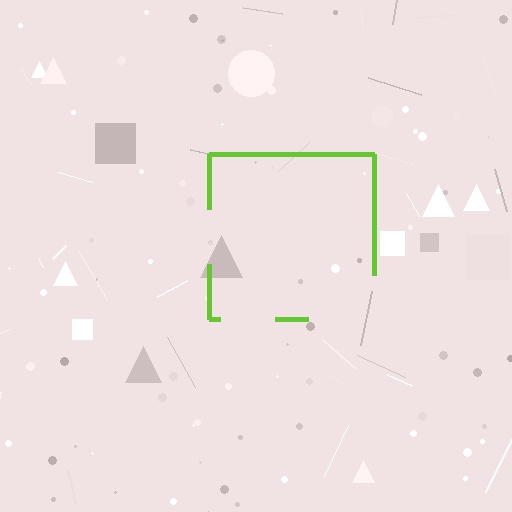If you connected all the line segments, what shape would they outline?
They would outline a square.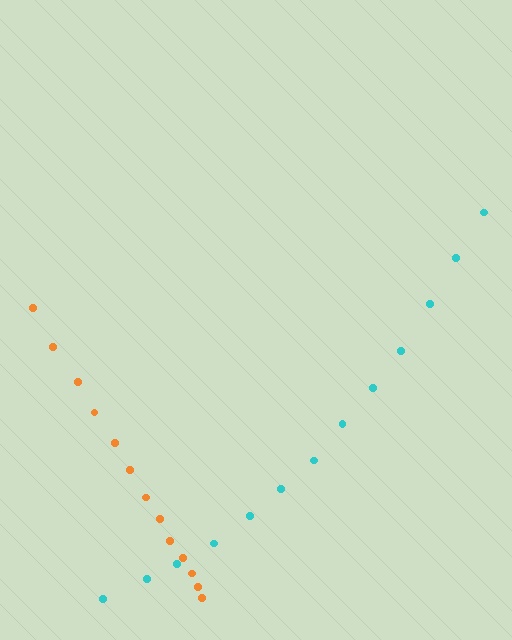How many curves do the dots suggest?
There are 2 distinct paths.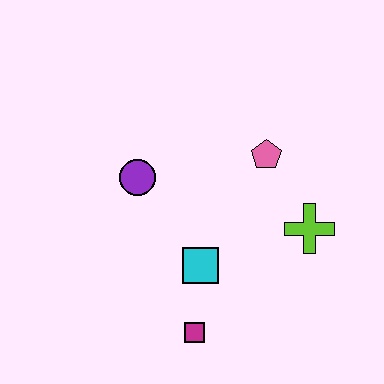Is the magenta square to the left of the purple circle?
No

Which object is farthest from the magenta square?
The pink pentagon is farthest from the magenta square.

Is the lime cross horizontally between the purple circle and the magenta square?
No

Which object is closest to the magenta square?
The cyan square is closest to the magenta square.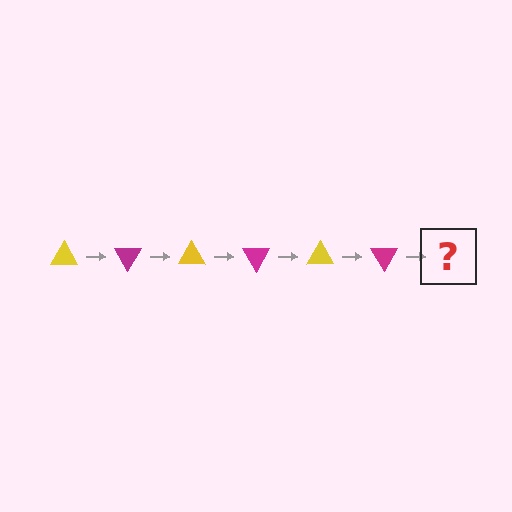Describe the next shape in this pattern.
It should be a yellow triangle, rotated 360 degrees from the start.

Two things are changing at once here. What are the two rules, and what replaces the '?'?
The two rules are that it rotates 60 degrees each step and the color cycles through yellow and magenta. The '?' should be a yellow triangle, rotated 360 degrees from the start.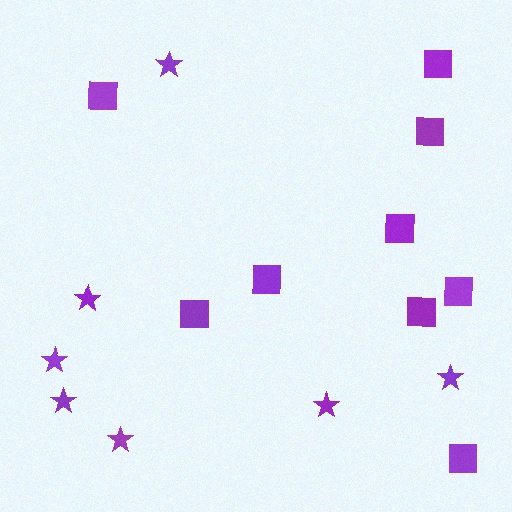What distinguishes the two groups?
There are 2 groups: one group of stars (7) and one group of squares (9).